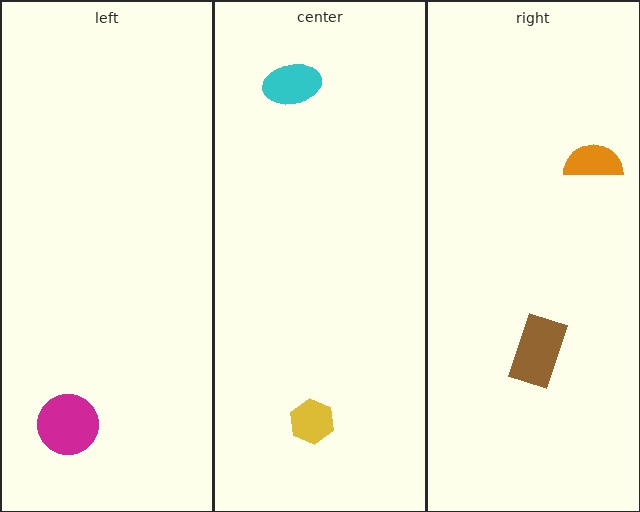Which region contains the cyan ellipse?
The center region.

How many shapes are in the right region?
2.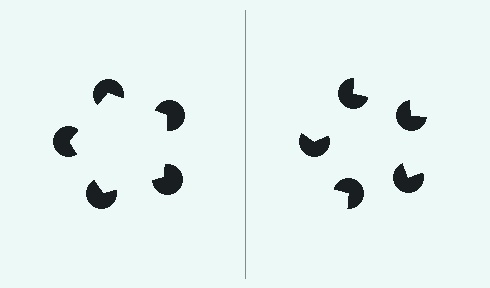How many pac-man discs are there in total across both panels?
10 — 5 on each side.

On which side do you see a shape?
An illusory pentagon appears on the left side. On the right side the wedge cuts are rotated, so no coherent shape forms.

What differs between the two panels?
The pac-man discs are positioned identically on both sides; only the wedge orientations differ. On the left they align to a pentagon; on the right they are misaligned.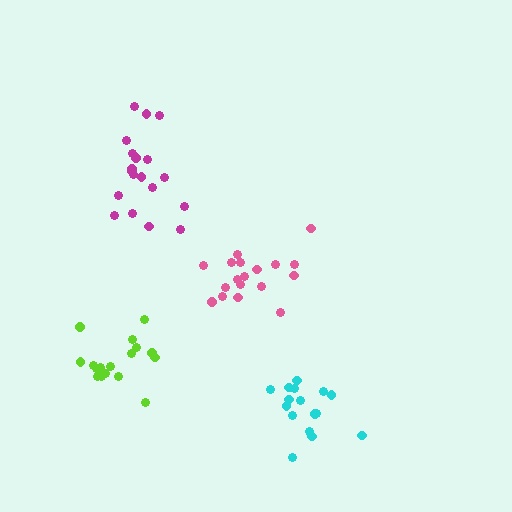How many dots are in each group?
Group 1: 18 dots, Group 2: 18 dots, Group 3: 16 dots, Group 4: 19 dots (71 total).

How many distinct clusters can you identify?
There are 4 distinct clusters.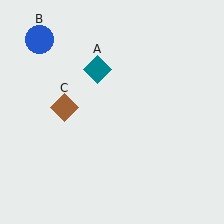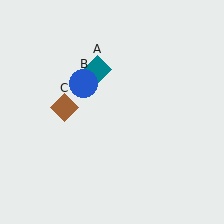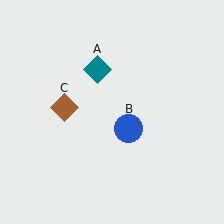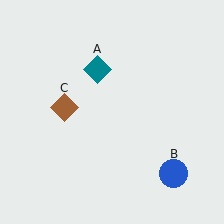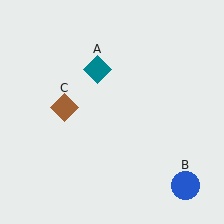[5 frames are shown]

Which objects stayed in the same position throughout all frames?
Teal diamond (object A) and brown diamond (object C) remained stationary.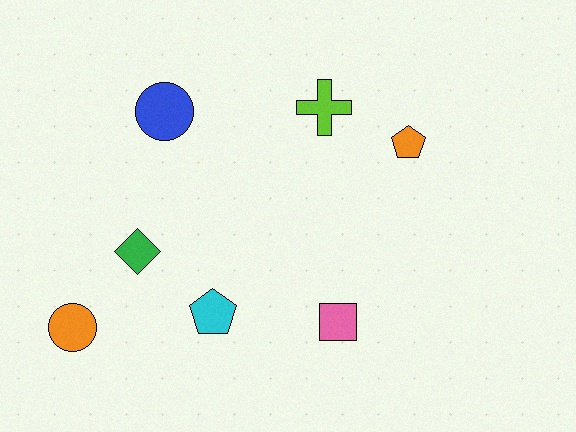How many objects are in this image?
There are 7 objects.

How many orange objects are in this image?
There are 2 orange objects.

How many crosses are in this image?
There is 1 cross.